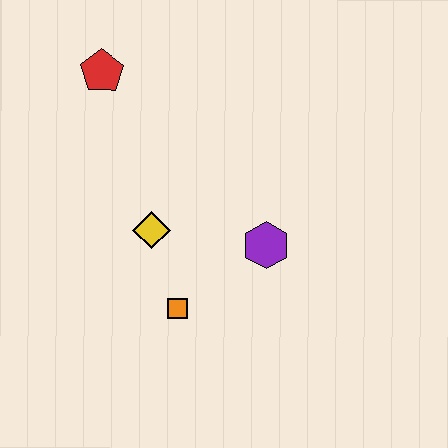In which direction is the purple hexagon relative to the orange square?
The purple hexagon is to the right of the orange square.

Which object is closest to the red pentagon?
The yellow diamond is closest to the red pentagon.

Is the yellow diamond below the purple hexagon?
No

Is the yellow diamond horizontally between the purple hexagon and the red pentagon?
Yes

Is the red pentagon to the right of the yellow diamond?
No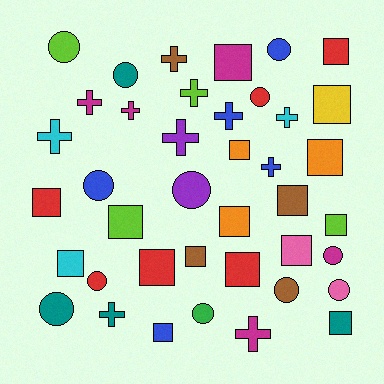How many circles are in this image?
There are 12 circles.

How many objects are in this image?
There are 40 objects.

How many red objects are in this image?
There are 6 red objects.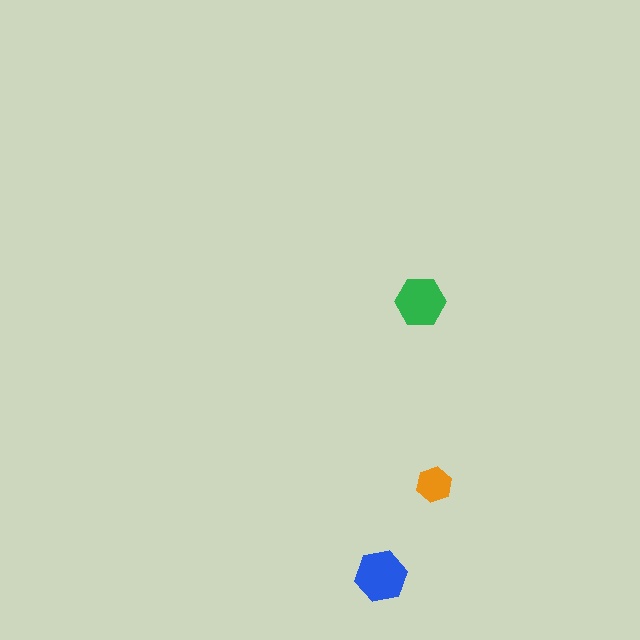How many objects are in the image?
There are 3 objects in the image.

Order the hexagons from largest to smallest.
the blue one, the green one, the orange one.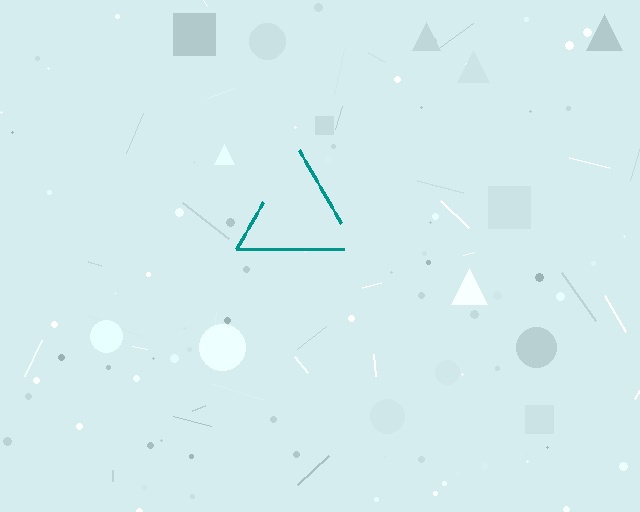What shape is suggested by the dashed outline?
The dashed outline suggests a triangle.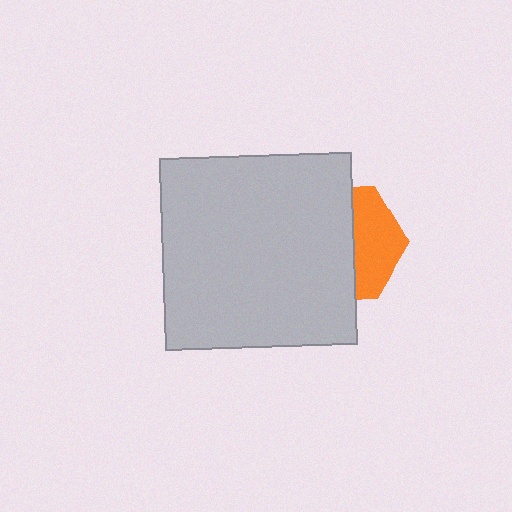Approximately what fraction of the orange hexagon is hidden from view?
Roughly 61% of the orange hexagon is hidden behind the light gray square.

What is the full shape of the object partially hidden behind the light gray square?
The partially hidden object is an orange hexagon.